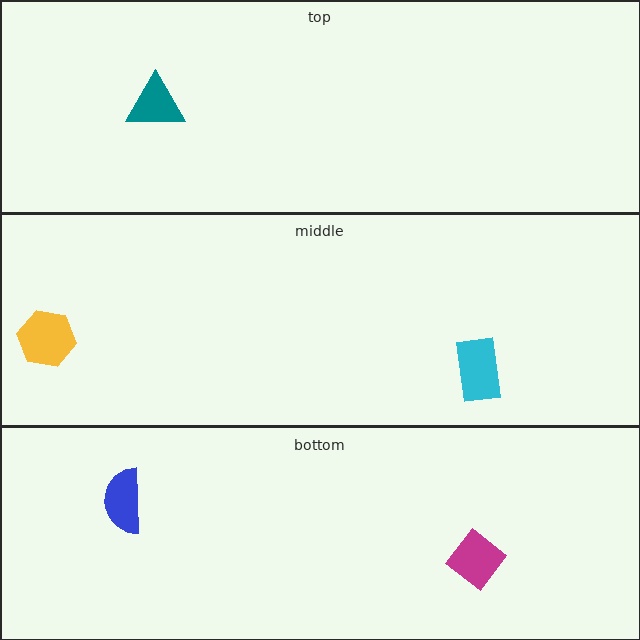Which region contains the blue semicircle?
The bottom region.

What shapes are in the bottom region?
The blue semicircle, the magenta diamond.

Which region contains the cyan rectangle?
The middle region.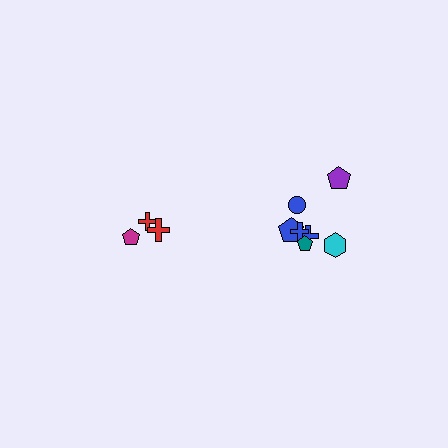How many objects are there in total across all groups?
There are 10 objects.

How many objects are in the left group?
There are 3 objects.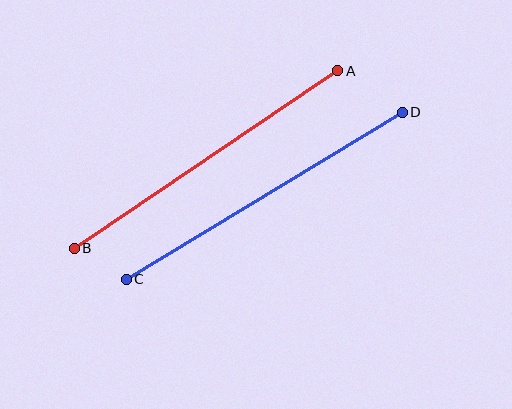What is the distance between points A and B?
The distance is approximately 318 pixels.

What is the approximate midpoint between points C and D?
The midpoint is at approximately (264, 196) pixels.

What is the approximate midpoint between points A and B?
The midpoint is at approximately (206, 160) pixels.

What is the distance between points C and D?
The distance is approximately 323 pixels.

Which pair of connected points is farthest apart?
Points C and D are farthest apart.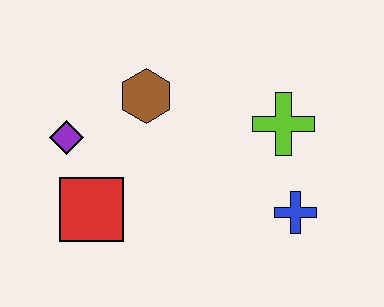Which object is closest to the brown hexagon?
The purple diamond is closest to the brown hexagon.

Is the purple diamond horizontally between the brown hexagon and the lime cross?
No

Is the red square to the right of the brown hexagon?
No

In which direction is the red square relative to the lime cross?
The red square is to the left of the lime cross.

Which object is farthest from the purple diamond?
The blue cross is farthest from the purple diamond.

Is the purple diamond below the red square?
No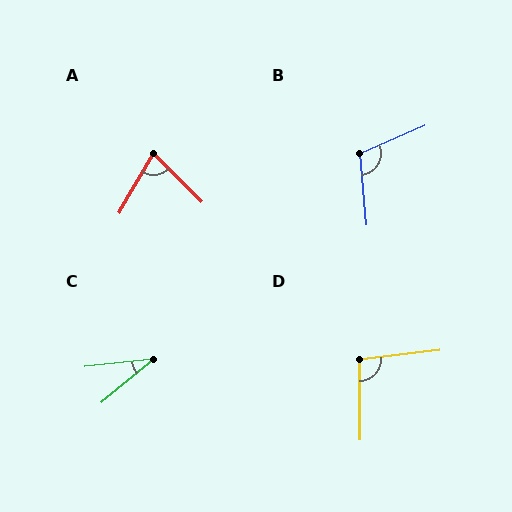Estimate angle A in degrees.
Approximately 75 degrees.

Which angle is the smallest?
C, at approximately 33 degrees.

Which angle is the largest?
B, at approximately 108 degrees.